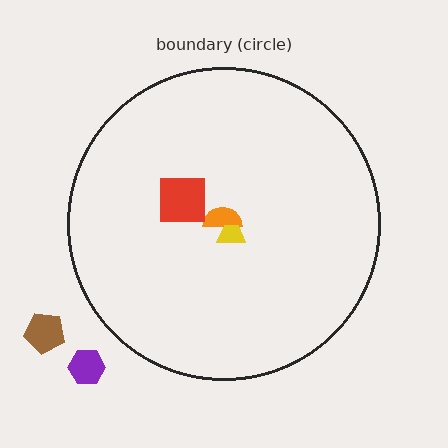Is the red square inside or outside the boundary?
Inside.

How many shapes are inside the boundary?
3 inside, 2 outside.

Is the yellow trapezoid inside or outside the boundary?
Inside.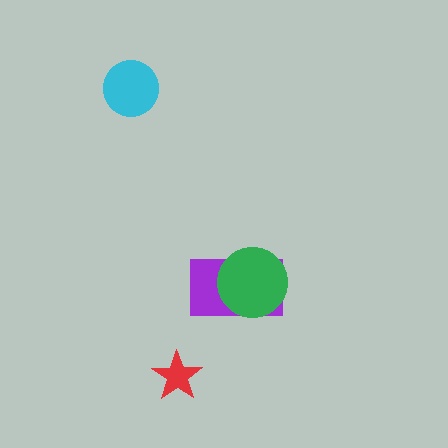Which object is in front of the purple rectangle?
The green circle is in front of the purple rectangle.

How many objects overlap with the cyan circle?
0 objects overlap with the cyan circle.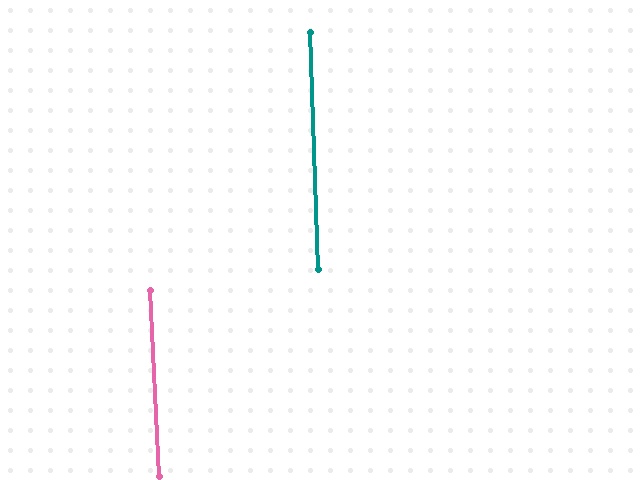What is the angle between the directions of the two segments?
Approximately 1 degree.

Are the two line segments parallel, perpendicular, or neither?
Parallel — their directions differ by only 0.7°.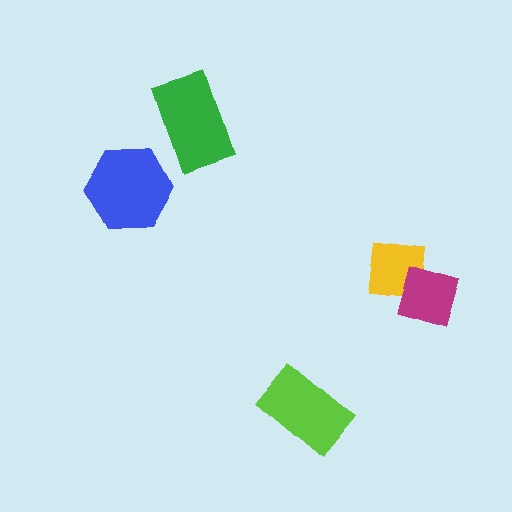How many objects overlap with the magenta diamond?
1 object overlaps with the magenta diamond.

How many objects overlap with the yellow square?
1 object overlaps with the yellow square.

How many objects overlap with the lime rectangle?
0 objects overlap with the lime rectangle.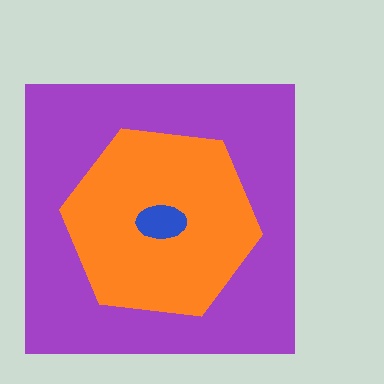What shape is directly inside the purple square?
The orange hexagon.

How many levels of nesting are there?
3.